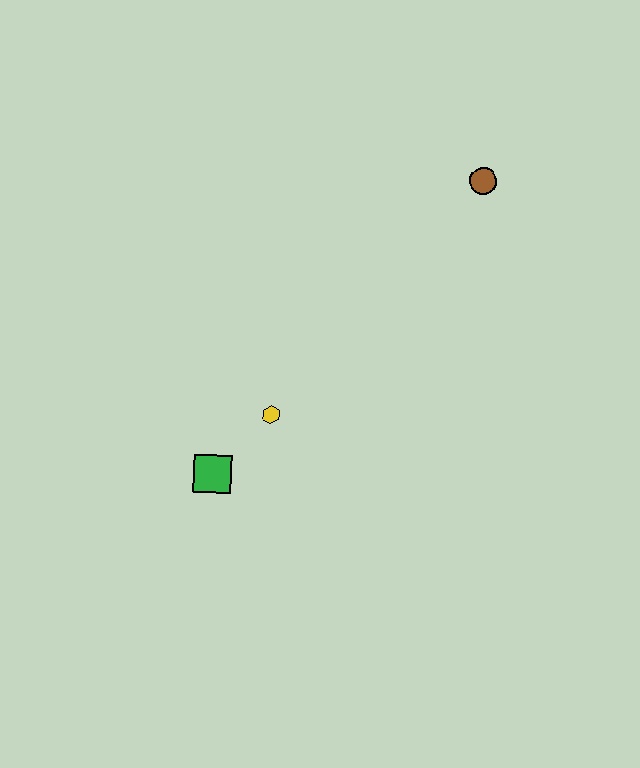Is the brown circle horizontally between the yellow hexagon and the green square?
No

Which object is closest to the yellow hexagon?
The green square is closest to the yellow hexagon.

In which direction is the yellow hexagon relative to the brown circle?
The yellow hexagon is below the brown circle.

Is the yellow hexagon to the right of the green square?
Yes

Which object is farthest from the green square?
The brown circle is farthest from the green square.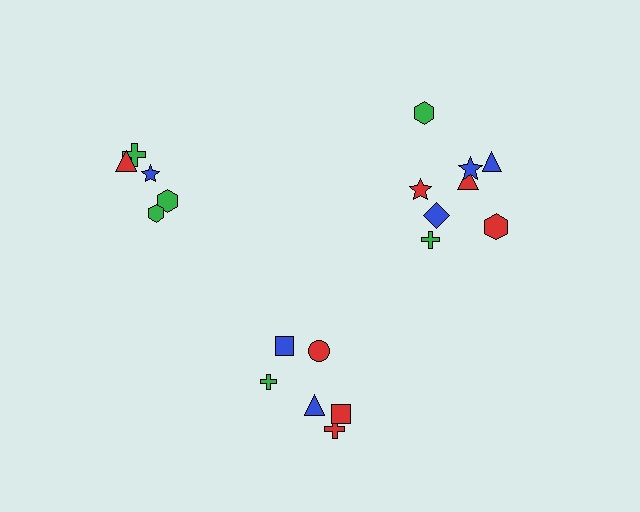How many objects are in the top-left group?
There are 5 objects.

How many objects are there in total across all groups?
There are 19 objects.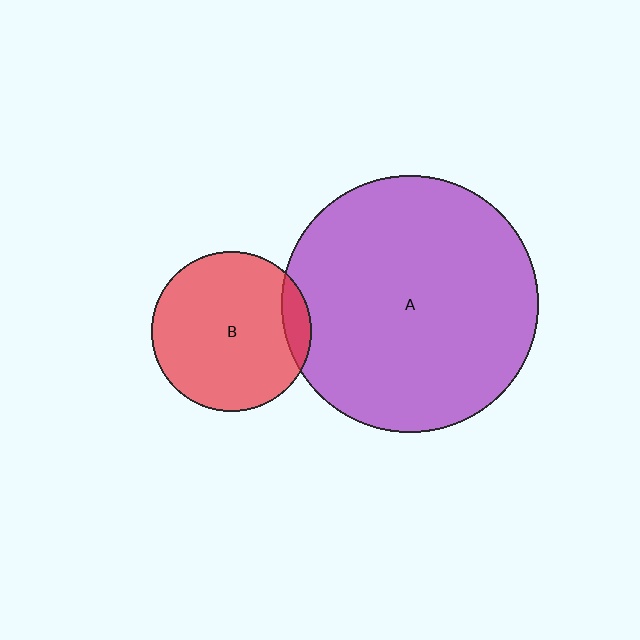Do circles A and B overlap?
Yes.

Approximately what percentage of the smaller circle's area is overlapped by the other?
Approximately 10%.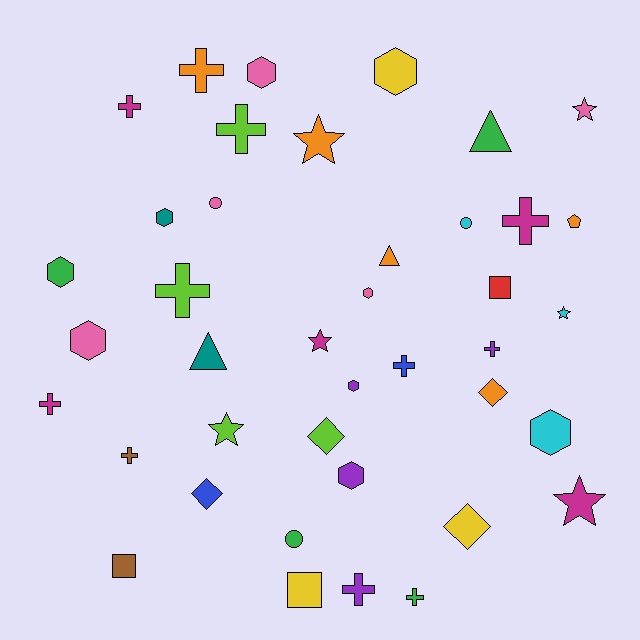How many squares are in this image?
There are 3 squares.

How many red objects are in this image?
There is 1 red object.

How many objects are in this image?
There are 40 objects.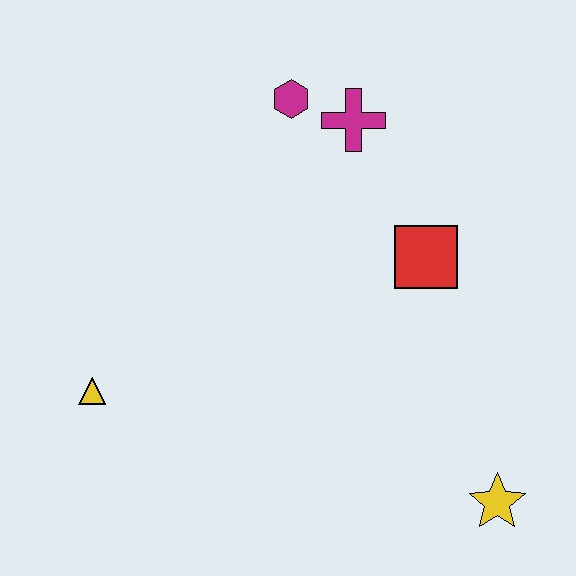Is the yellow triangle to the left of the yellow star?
Yes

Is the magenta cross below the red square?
No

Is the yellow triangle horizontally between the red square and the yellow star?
No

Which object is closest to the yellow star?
The red square is closest to the yellow star.